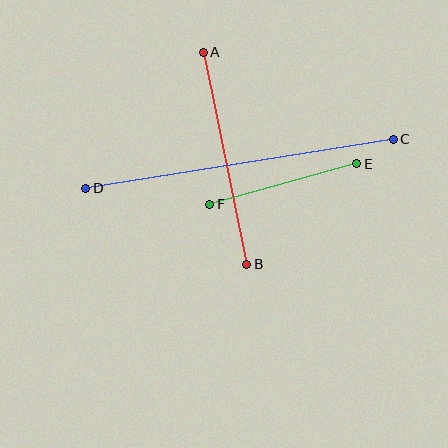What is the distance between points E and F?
The distance is approximately 153 pixels.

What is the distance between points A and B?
The distance is approximately 217 pixels.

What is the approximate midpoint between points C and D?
The midpoint is at approximately (239, 164) pixels.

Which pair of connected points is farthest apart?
Points C and D are farthest apart.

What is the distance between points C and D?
The distance is approximately 312 pixels.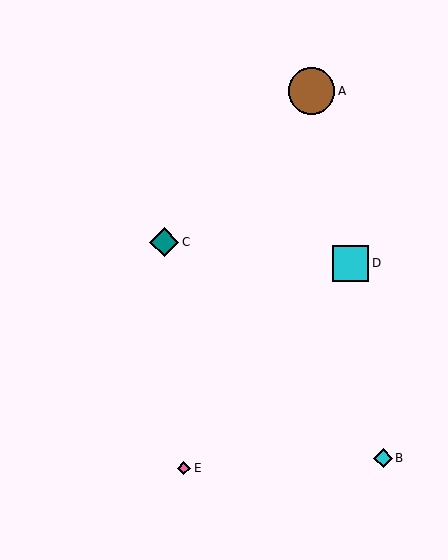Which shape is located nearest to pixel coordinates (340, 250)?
The cyan square (labeled D) at (350, 263) is nearest to that location.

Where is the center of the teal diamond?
The center of the teal diamond is at (164, 242).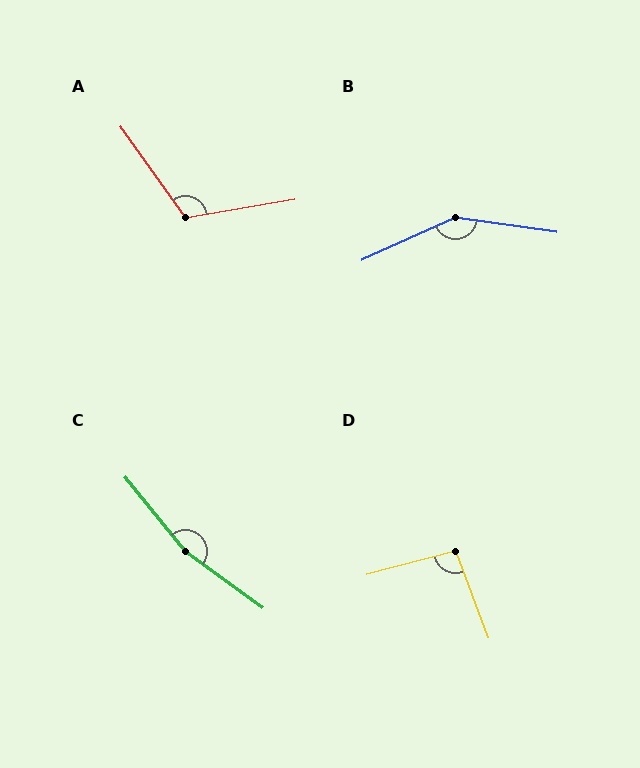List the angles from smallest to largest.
D (96°), A (116°), B (147°), C (165°).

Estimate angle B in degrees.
Approximately 147 degrees.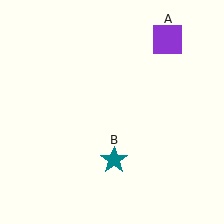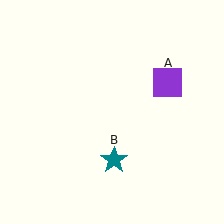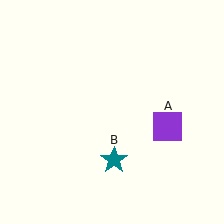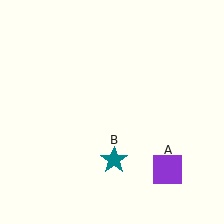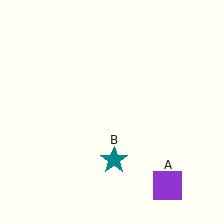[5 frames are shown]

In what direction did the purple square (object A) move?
The purple square (object A) moved down.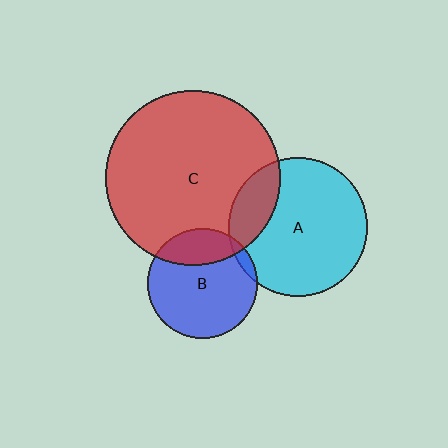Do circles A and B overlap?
Yes.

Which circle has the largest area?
Circle C (red).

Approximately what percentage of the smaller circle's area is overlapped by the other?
Approximately 5%.